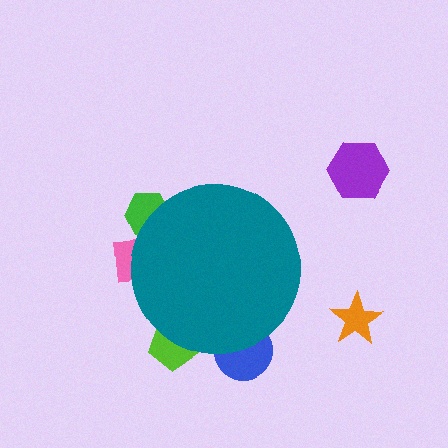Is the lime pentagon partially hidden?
Yes, the lime pentagon is partially hidden behind the teal circle.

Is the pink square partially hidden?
Yes, the pink square is partially hidden behind the teal circle.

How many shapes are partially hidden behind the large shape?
4 shapes are partially hidden.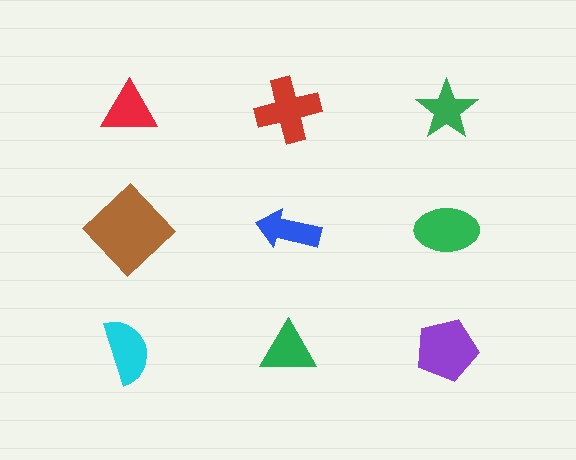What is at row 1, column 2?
A red cross.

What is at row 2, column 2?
A blue arrow.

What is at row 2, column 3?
A green ellipse.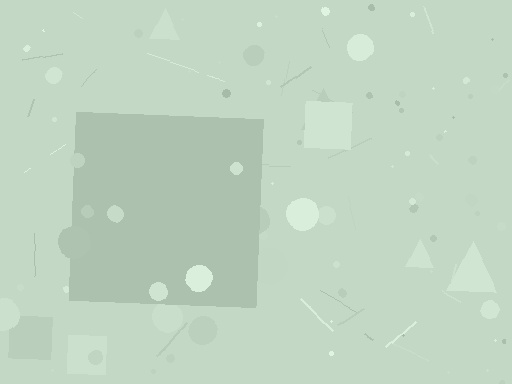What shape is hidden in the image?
A square is hidden in the image.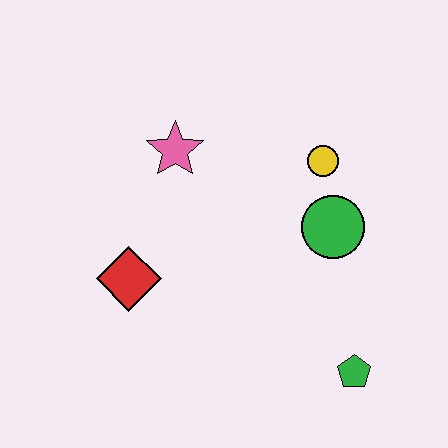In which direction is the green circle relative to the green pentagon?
The green circle is above the green pentagon.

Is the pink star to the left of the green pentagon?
Yes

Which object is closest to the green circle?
The yellow circle is closest to the green circle.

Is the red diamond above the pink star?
No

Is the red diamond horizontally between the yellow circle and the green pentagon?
No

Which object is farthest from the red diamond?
The green pentagon is farthest from the red diamond.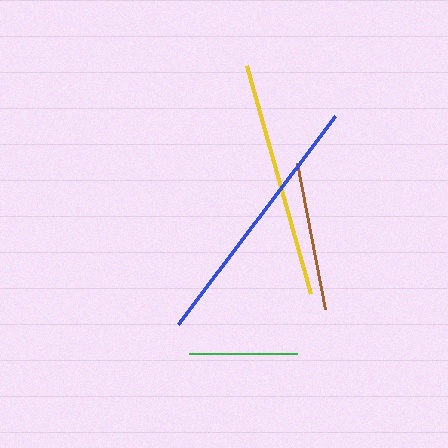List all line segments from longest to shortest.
From longest to shortest: blue, yellow, brown, green.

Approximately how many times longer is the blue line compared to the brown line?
The blue line is approximately 1.7 times the length of the brown line.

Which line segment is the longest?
The blue line is the longest at approximately 261 pixels.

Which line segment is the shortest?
The green line is the shortest at approximately 108 pixels.